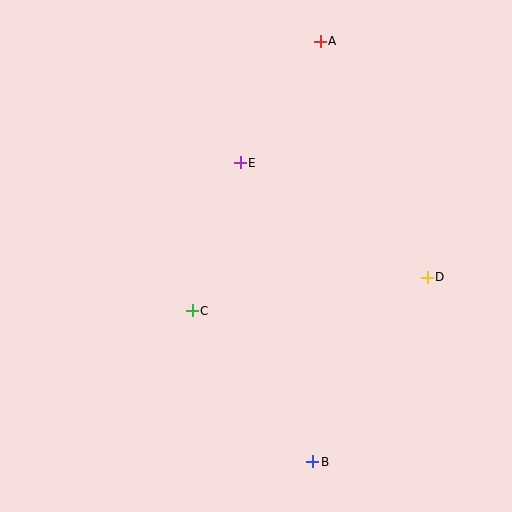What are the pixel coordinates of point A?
Point A is at (320, 41).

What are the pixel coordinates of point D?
Point D is at (427, 277).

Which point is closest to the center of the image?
Point C at (192, 311) is closest to the center.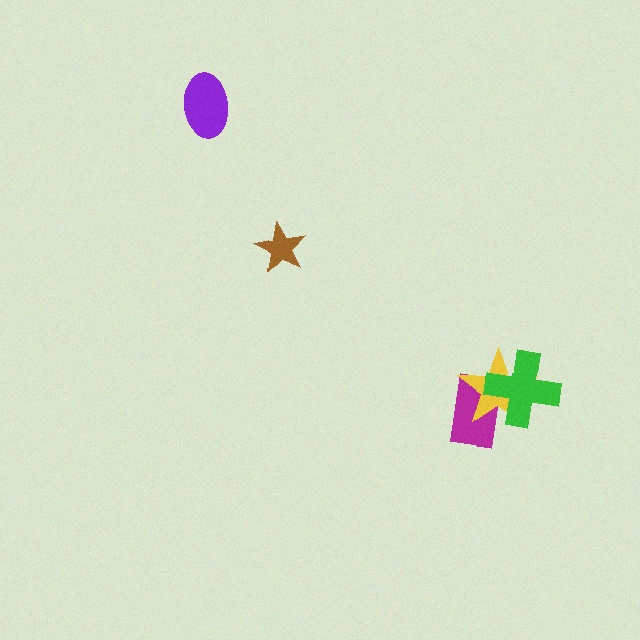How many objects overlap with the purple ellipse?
0 objects overlap with the purple ellipse.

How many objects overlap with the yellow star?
2 objects overlap with the yellow star.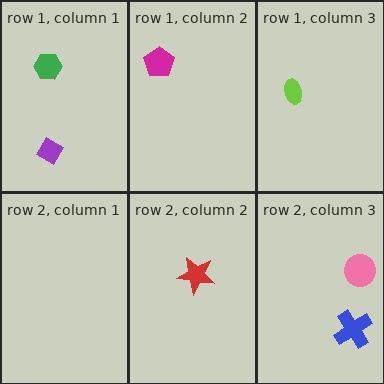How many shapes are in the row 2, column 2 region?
1.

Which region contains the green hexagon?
The row 1, column 1 region.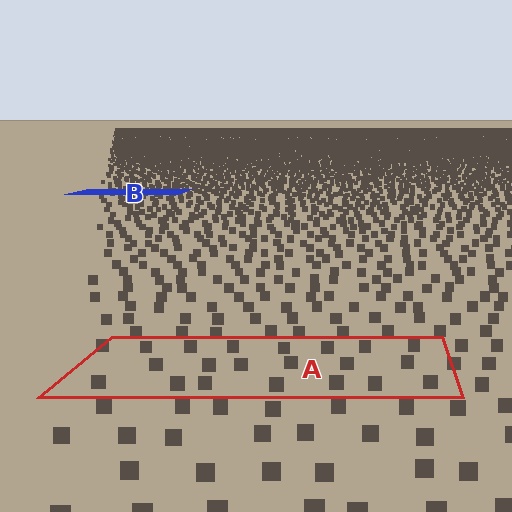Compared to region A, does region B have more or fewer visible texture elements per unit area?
Region B has more texture elements per unit area — they are packed more densely because it is farther away.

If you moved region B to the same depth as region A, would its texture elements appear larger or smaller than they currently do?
They would appear larger. At a closer depth, the same texture elements are projected at a bigger on-screen size.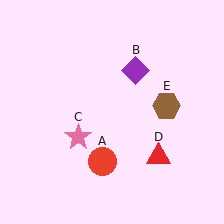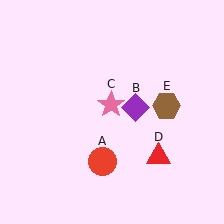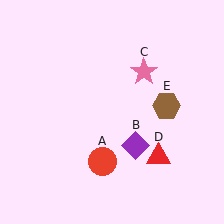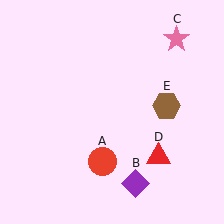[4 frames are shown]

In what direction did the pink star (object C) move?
The pink star (object C) moved up and to the right.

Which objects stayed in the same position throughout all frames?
Red circle (object A) and red triangle (object D) and brown hexagon (object E) remained stationary.